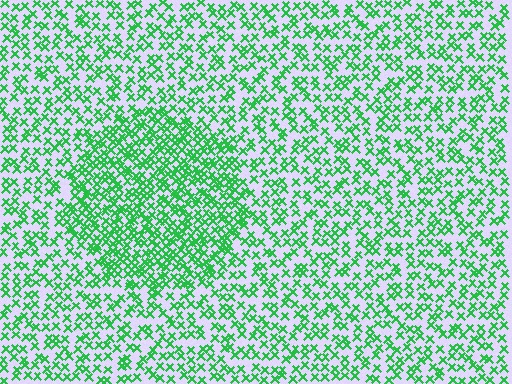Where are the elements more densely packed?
The elements are more densely packed inside the circle boundary.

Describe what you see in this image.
The image contains small green elements arranged at two different densities. A circle-shaped region is visible where the elements are more densely packed than the surrounding area.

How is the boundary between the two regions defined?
The boundary is defined by a change in element density (approximately 1.8x ratio). All elements are the same color, size, and shape.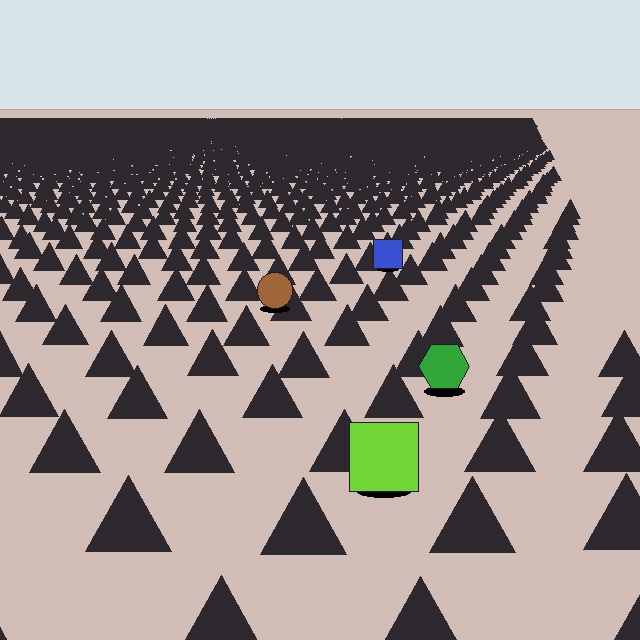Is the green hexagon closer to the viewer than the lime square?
No. The lime square is closer — you can tell from the texture gradient: the ground texture is coarser near it.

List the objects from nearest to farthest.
From nearest to farthest: the lime square, the green hexagon, the brown circle, the blue square.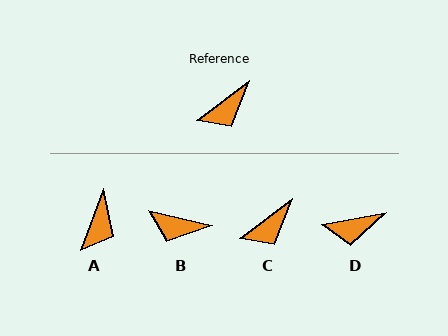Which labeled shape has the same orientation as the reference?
C.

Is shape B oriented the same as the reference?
No, it is off by about 49 degrees.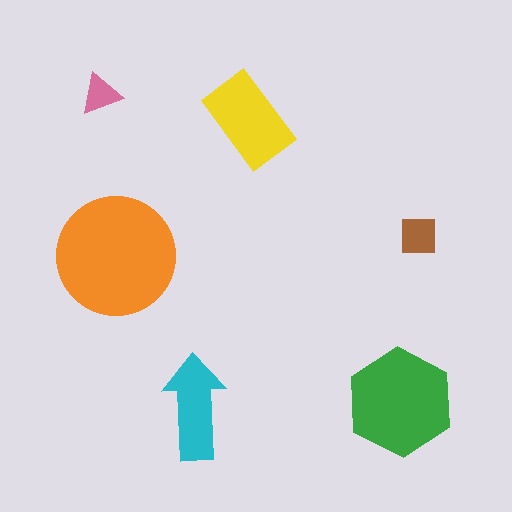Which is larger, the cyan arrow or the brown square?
The cyan arrow.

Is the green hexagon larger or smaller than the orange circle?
Smaller.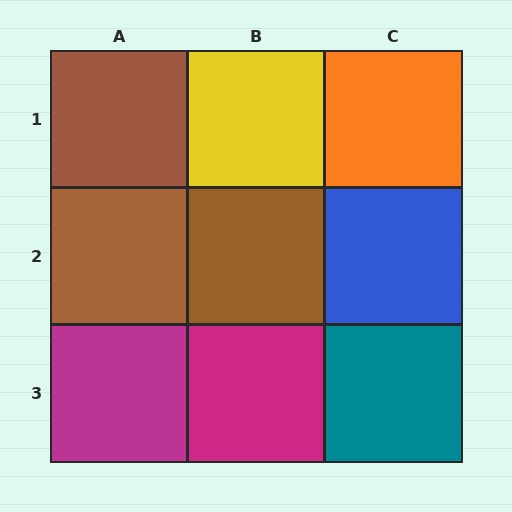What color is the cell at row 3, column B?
Magenta.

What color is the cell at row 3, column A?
Magenta.